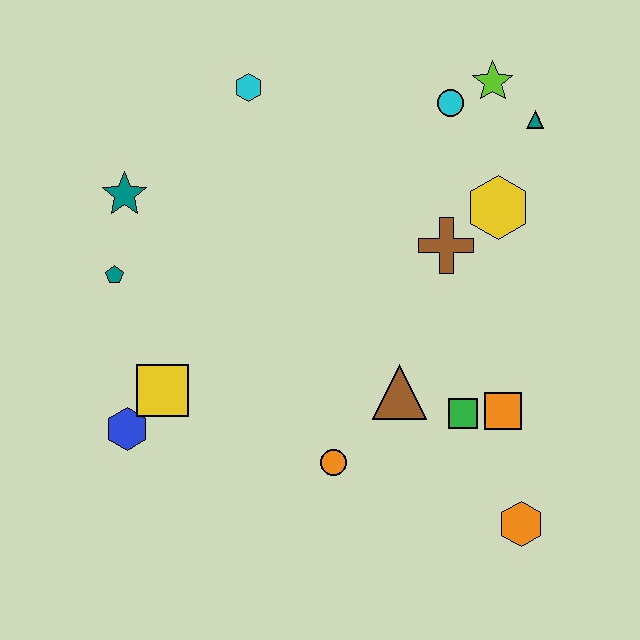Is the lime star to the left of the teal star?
No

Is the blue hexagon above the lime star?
No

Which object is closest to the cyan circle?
The lime star is closest to the cyan circle.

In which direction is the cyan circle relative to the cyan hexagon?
The cyan circle is to the right of the cyan hexagon.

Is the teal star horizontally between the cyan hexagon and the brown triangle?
No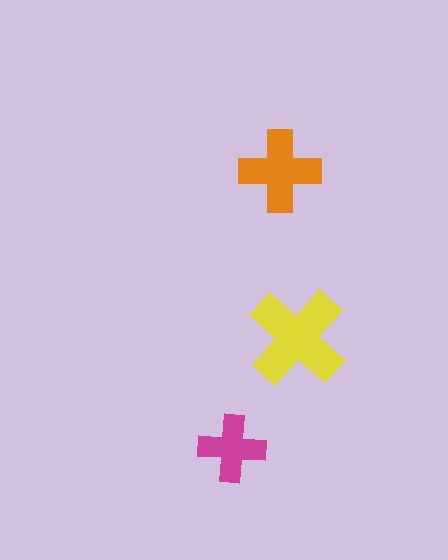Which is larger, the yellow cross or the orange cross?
The yellow one.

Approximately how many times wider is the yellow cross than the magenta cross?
About 1.5 times wider.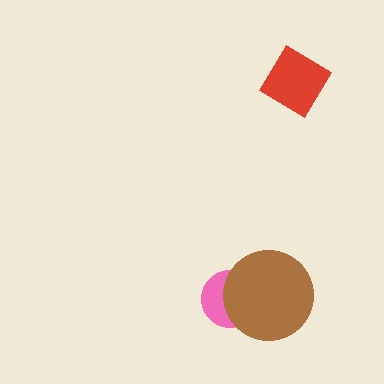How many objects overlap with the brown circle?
1 object overlaps with the brown circle.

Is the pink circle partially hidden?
Yes, it is partially covered by another shape.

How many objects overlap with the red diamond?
0 objects overlap with the red diamond.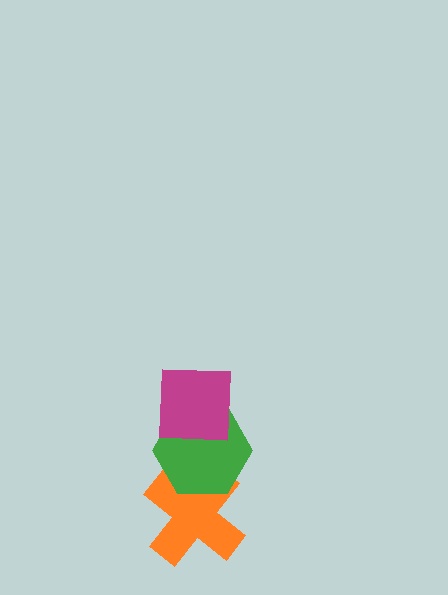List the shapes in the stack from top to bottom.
From top to bottom: the magenta square, the green hexagon, the orange cross.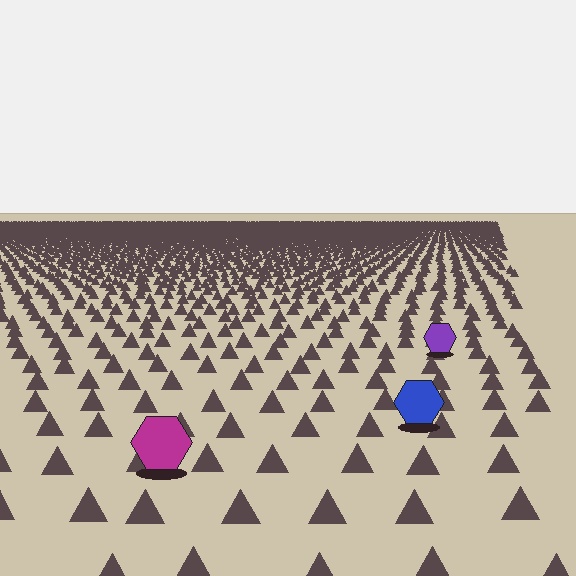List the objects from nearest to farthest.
From nearest to farthest: the magenta hexagon, the blue hexagon, the purple hexagon.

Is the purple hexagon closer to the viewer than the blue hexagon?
No. The blue hexagon is closer — you can tell from the texture gradient: the ground texture is coarser near it.